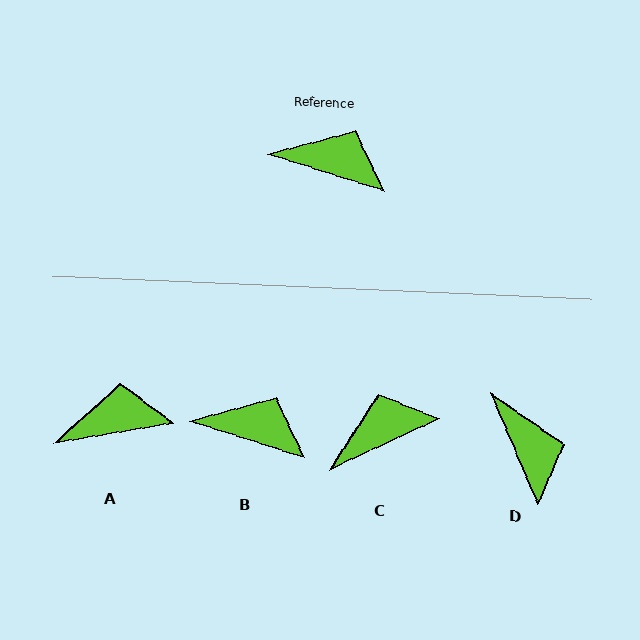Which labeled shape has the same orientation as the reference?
B.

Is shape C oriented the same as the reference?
No, it is off by about 42 degrees.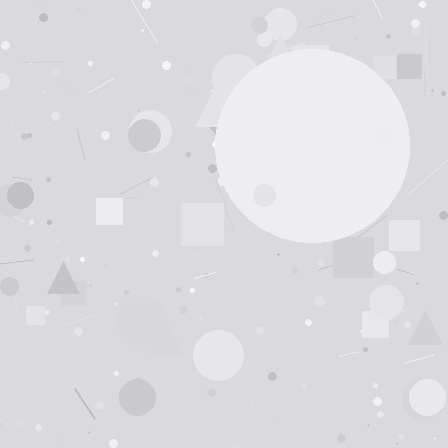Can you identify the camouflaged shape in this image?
The camouflaged shape is a circle.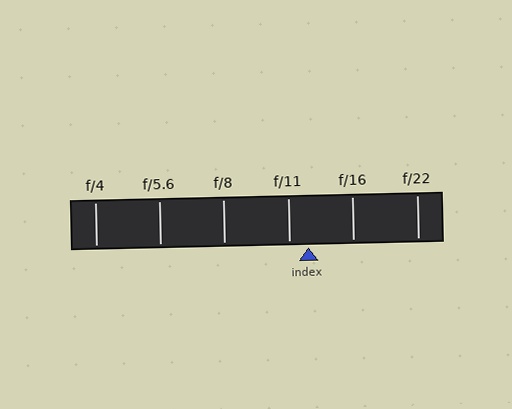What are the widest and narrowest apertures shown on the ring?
The widest aperture shown is f/4 and the narrowest is f/22.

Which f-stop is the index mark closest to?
The index mark is closest to f/11.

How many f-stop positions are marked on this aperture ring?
There are 6 f-stop positions marked.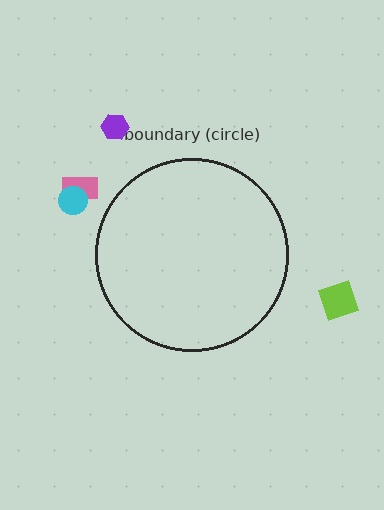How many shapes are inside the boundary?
0 inside, 4 outside.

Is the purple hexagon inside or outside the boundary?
Outside.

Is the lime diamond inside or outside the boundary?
Outside.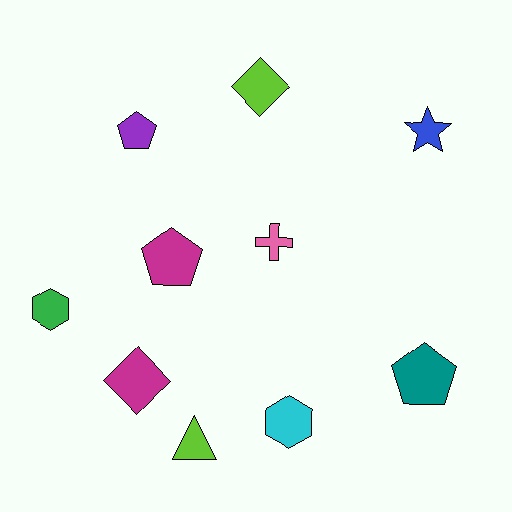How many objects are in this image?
There are 10 objects.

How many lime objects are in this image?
There are 2 lime objects.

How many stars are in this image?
There is 1 star.